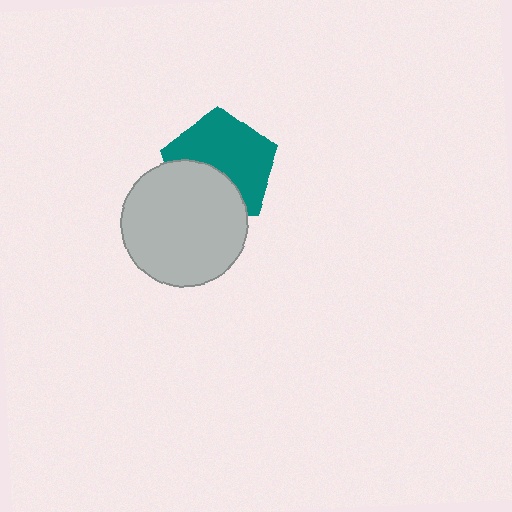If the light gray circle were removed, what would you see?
You would see the complete teal pentagon.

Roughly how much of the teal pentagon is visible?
About half of it is visible (roughly 63%).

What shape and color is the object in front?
The object in front is a light gray circle.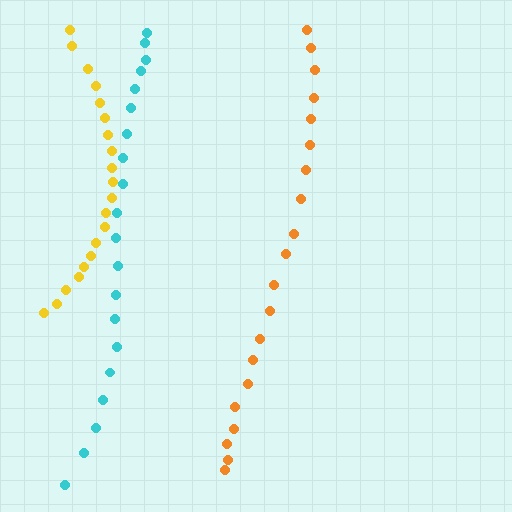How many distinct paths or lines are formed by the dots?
There are 3 distinct paths.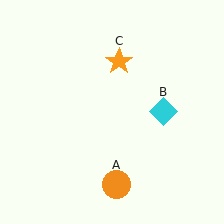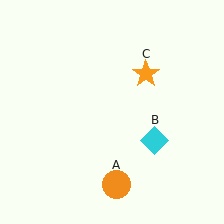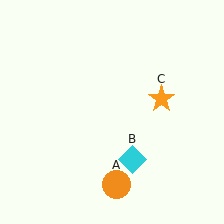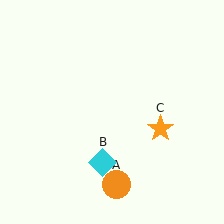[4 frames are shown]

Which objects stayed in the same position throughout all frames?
Orange circle (object A) remained stationary.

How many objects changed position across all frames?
2 objects changed position: cyan diamond (object B), orange star (object C).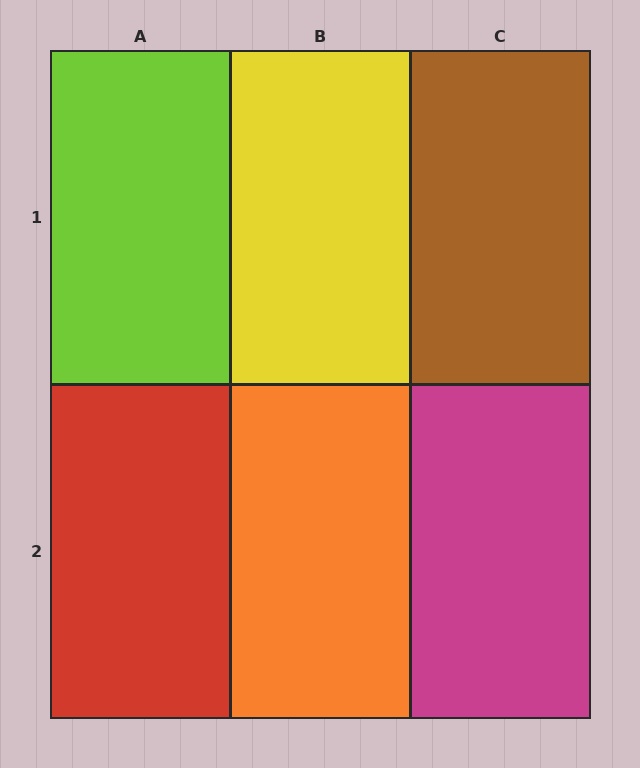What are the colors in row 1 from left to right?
Lime, yellow, brown.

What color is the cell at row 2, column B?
Orange.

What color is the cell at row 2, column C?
Magenta.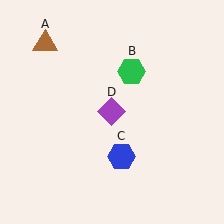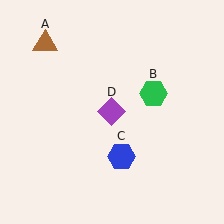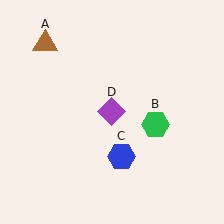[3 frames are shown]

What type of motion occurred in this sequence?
The green hexagon (object B) rotated clockwise around the center of the scene.